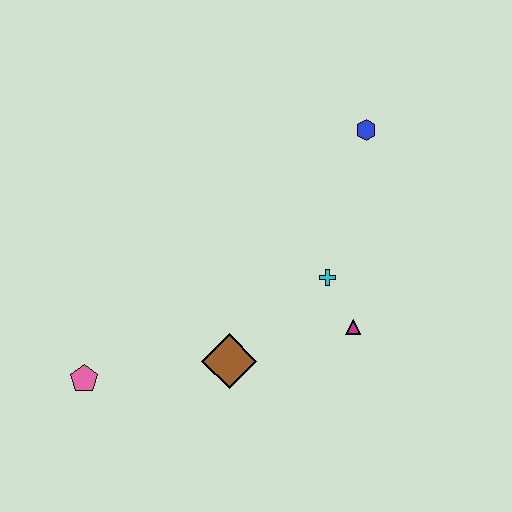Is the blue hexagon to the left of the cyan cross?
No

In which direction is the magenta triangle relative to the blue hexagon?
The magenta triangle is below the blue hexagon.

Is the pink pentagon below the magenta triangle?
Yes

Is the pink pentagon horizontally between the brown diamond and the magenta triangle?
No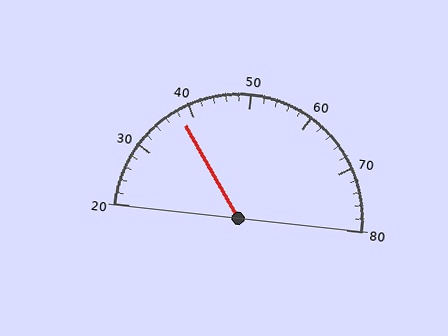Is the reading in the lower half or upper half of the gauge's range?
The reading is in the lower half of the range (20 to 80).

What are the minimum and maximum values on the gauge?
The gauge ranges from 20 to 80.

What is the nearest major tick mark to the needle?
The nearest major tick mark is 40.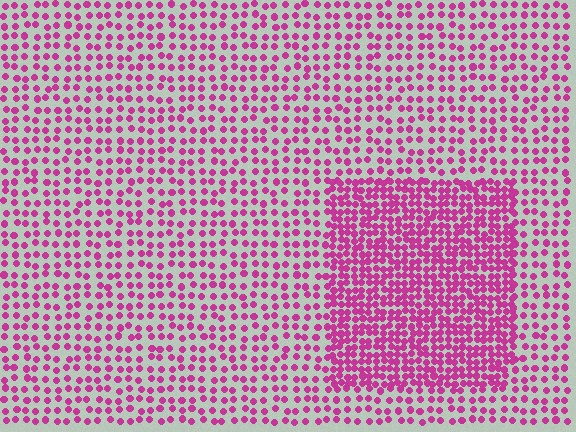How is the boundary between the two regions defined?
The boundary is defined by a change in element density (approximately 2.1x ratio). All elements are the same color, size, and shape.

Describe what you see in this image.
The image contains small magenta elements arranged at two different densities. A rectangle-shaped region is visible where the elements are more densely packed than the surrounding area.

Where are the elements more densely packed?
The elements are more densely packed inside the rectangle boundary.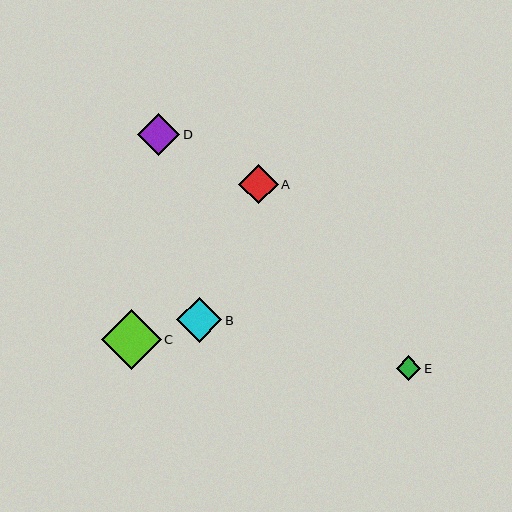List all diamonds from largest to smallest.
From largest to smallest: C, B, D, A, E.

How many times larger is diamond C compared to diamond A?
Diamond C is approximately 1.5 times the size of diamond A.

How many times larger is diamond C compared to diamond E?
Diamond C is approximately 2.4 times the size of diamond E.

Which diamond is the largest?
Diamond C is the largest with a size of approximately 60 pixels.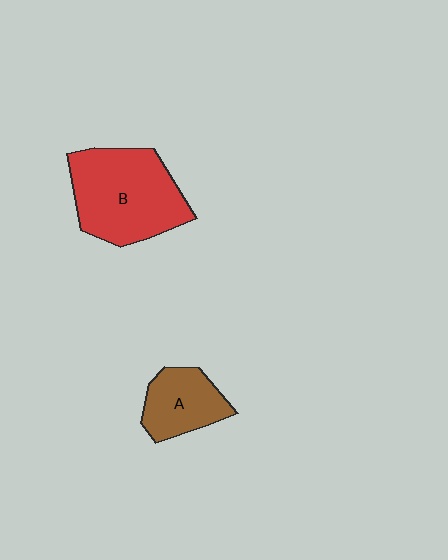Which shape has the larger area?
Shape B (red).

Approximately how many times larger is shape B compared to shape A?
Approximately 1.9 times.